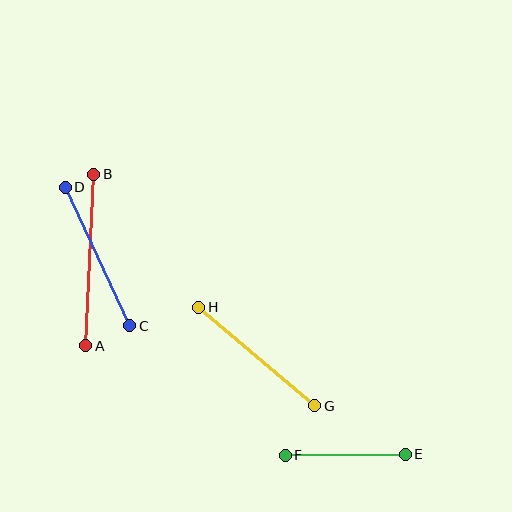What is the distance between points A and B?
The distance is approximately 171 pixels.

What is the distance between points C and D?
The distance is approximately 153 pixels.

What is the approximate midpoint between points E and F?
The midpoint is at approximately (345, 455) pixels.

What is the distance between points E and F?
The distance is approximately 120 pixels.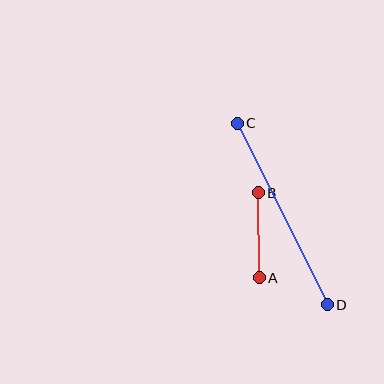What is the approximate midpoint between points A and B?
The midpoint is at approximately (259, 235) pixels.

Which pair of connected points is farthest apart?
Points C and D are farthest apart.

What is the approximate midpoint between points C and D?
The midpoint is at approximately (282, 214) pixels.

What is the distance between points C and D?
The distance is approximately 203 pixels.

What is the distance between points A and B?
The distance is approximately 85 pixels.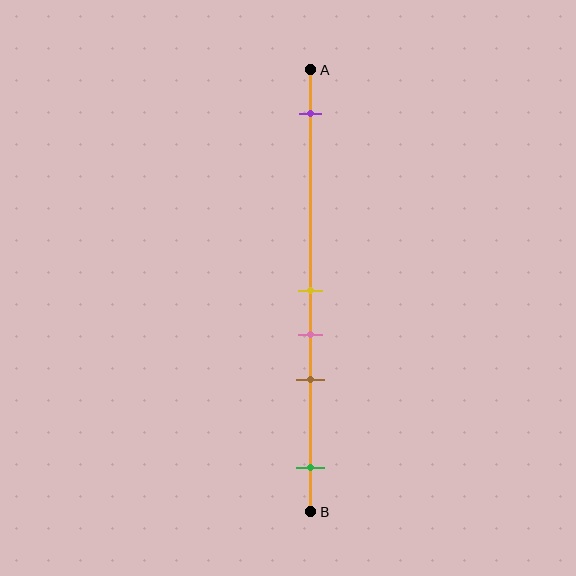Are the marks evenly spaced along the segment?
No, the marks are not evenly spaced.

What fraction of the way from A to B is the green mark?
The green mark is approximately 90% (0.9) of the way from A to B.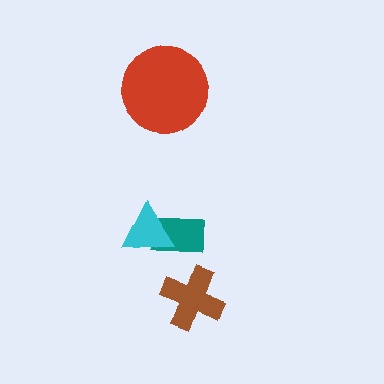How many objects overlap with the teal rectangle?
1 object overlaps with the teal rectangle.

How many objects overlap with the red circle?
0 objects overlap with the red circle.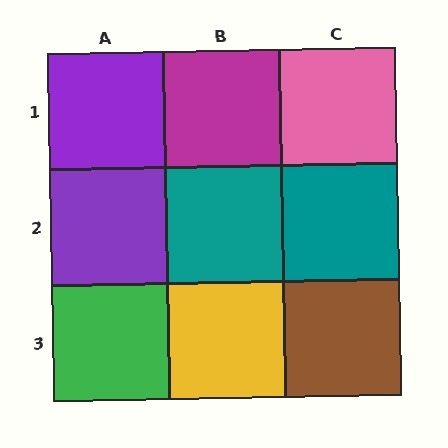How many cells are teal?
2 cells are teal.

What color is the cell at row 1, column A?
Purple.